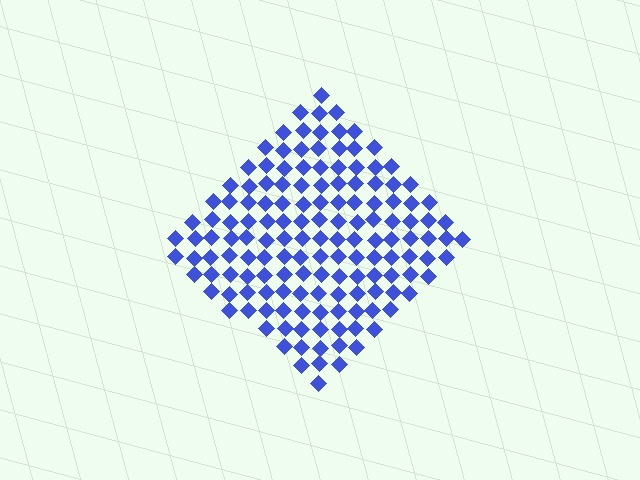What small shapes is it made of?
It is made of small diamonds.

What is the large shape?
The large shape is a diamond.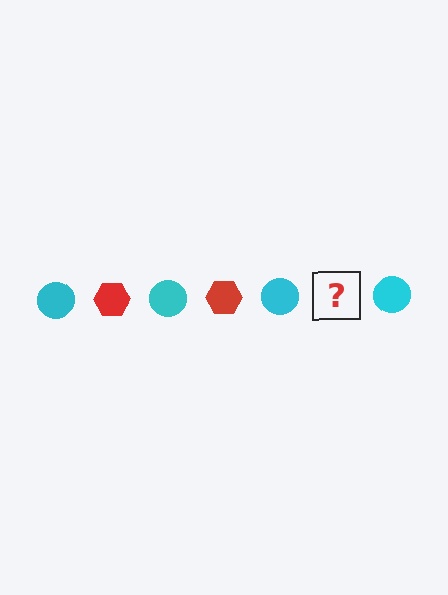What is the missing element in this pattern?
The missing element is a red hexagon.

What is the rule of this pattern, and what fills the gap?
The rule is that the pattern alternates between cyan circle and red hexagon. The gap should be filled with a red hexagon.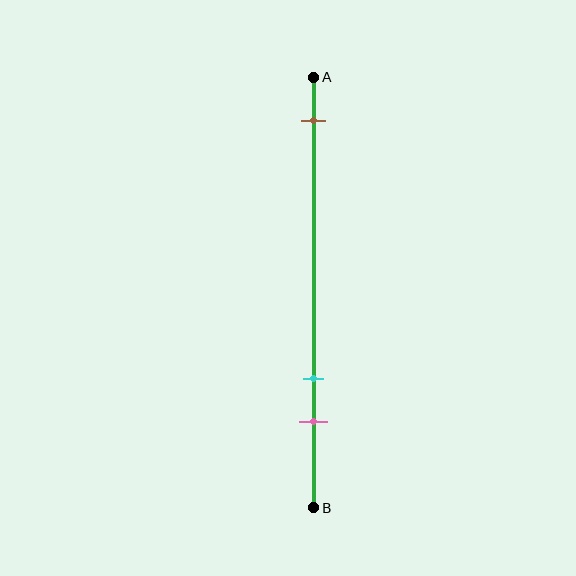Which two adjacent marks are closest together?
The cyan and pink marks are the closest adjacent pair.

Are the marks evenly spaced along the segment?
No, the marks are not evenly spaced.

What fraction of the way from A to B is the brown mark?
The brown mark is approximately 10% (0.1) of the way from A to B.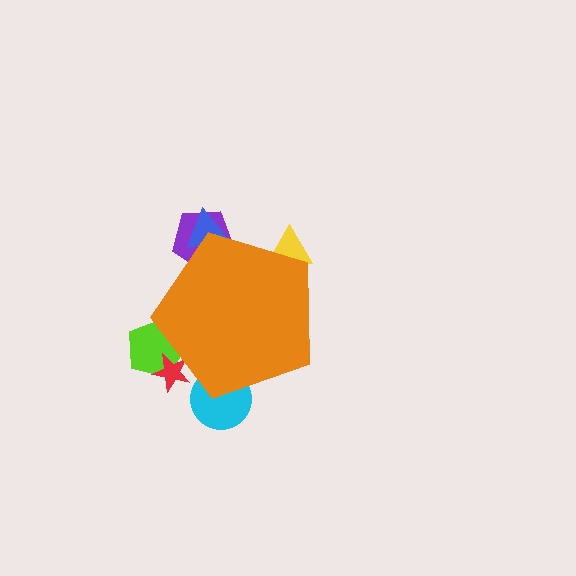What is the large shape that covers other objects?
An orange pentagon.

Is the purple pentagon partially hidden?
Yes, the purple pentagon is partially hidden behind the orange pentagon.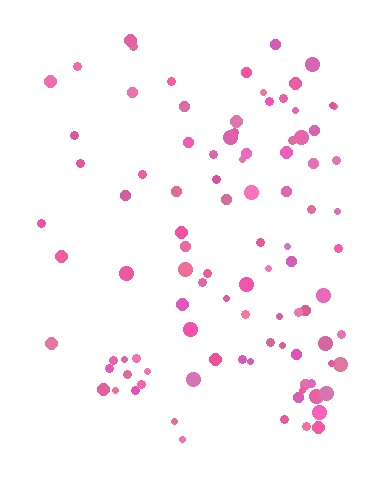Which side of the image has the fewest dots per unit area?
The left.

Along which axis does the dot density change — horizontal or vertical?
Horizontal.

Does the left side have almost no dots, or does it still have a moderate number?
Still a moderate number, just noticeably fewer than the right.